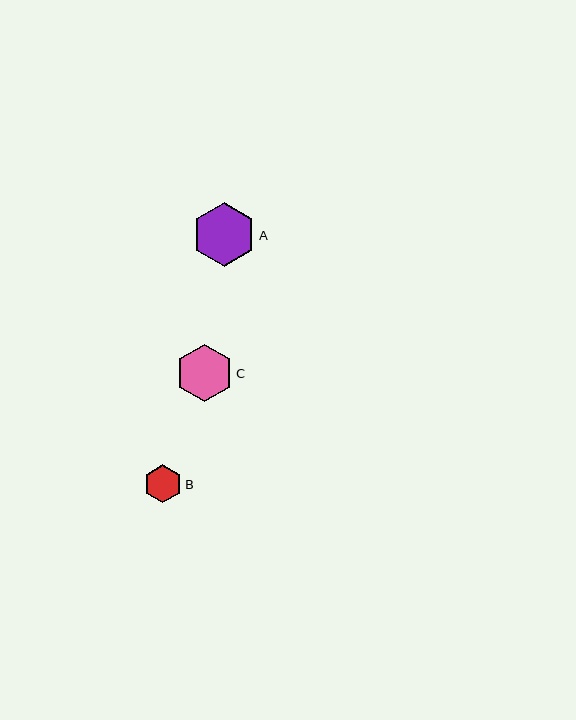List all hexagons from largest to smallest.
From largest to smallest: A, C, B.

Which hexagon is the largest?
Hexagon A is the largest with a size of approximately 64 pixels.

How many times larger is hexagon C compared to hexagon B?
Hexagon C is approximately 1.5 times the size of hexagon B.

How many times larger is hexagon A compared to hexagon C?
Hexagon A is approximately 1.1 times the size of hexagon C.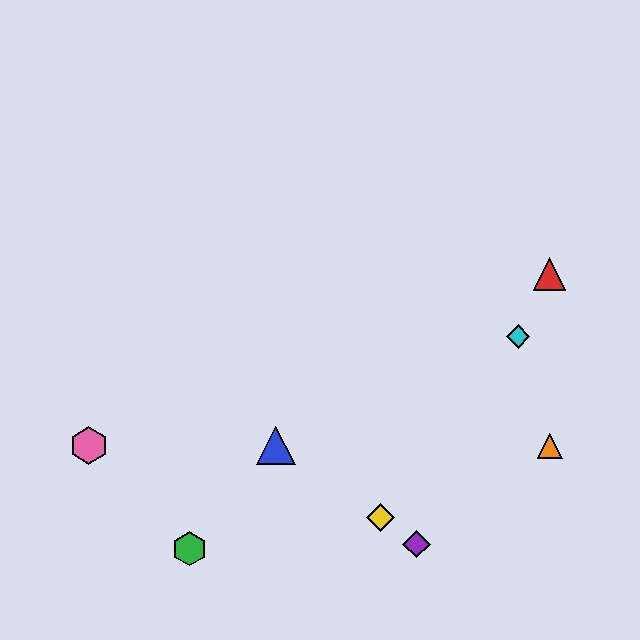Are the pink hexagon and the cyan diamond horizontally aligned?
No, the pink hexagon is at y≈446 and the cyan diamond is at y≈337.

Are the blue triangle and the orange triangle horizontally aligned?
Yes, both are at y≈446.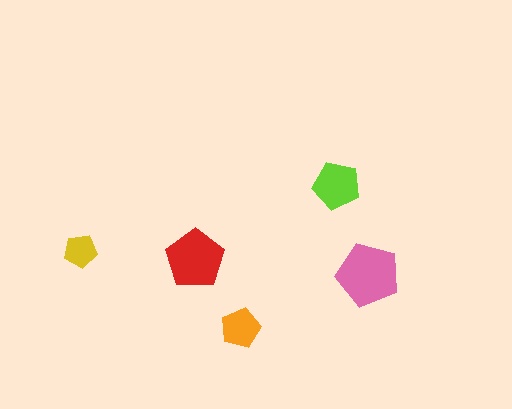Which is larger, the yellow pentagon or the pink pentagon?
The pink one.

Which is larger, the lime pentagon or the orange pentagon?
The lime one.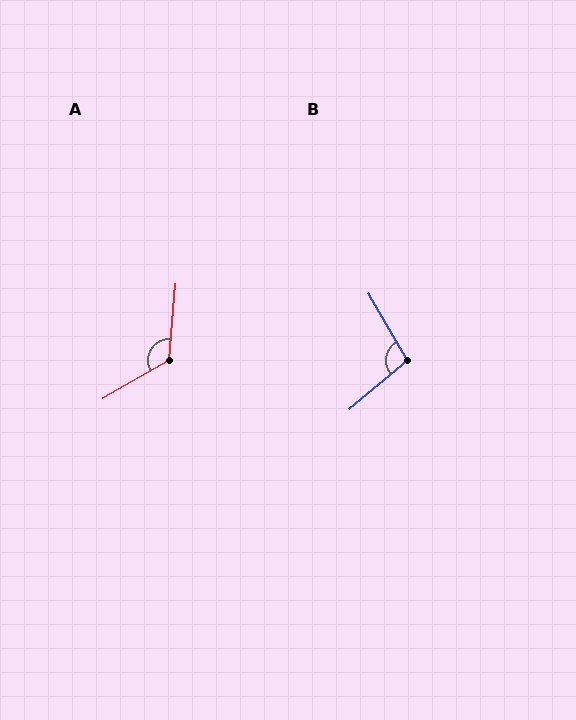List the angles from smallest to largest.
B (100°), A (125°).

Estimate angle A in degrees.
Approximately 125 degrees.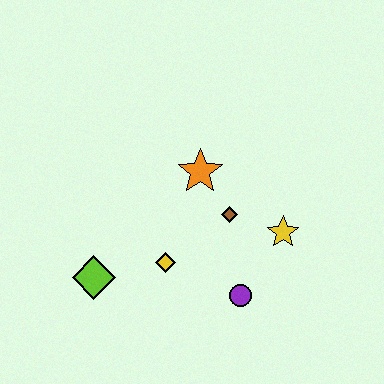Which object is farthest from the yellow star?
The lime diamond is farthest from the yellow star.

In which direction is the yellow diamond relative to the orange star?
The yellow diamond is below the orange star.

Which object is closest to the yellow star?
The brown diamond is closest to the yellow star.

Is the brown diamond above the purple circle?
Yes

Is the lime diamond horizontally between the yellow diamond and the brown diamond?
No